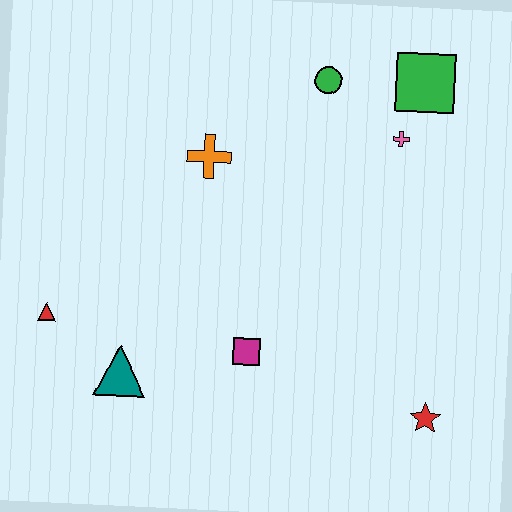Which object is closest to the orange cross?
The green circle is closest to the orange cross.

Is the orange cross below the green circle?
Yes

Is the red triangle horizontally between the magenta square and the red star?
No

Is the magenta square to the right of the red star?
No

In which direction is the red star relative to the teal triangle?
The red star is to the right of the teal triangle.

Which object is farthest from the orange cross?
The red star is farthest from the orange cross.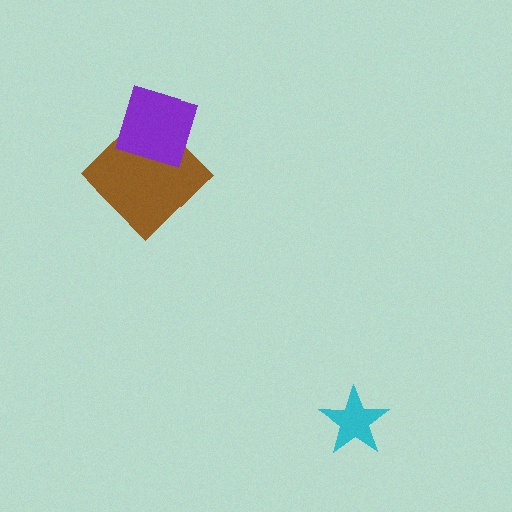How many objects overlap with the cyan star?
0 objects overlap with the cyan star.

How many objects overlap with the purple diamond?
1 object overlaps with the purple diamond.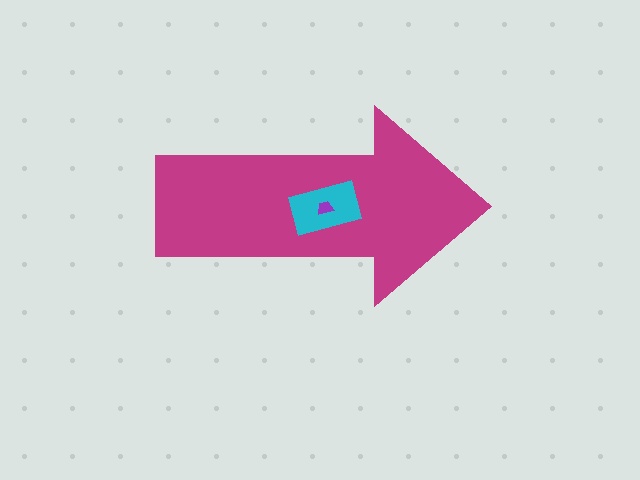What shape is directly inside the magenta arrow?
The cyan rectangle.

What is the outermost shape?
The magenta arrow.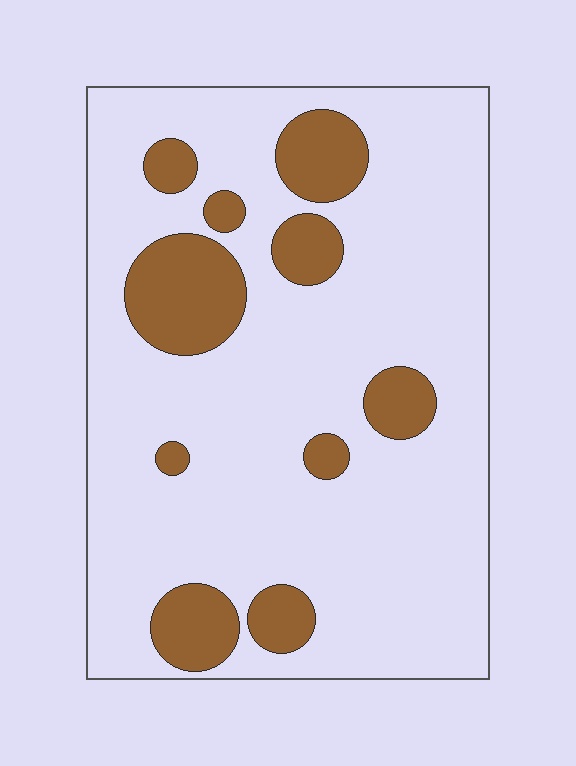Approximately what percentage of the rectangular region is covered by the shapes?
Approximately 20%.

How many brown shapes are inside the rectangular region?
10.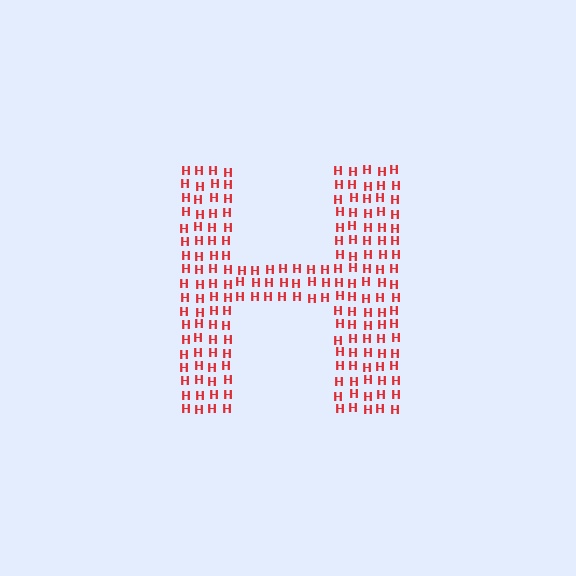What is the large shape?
The large shape is the letter H.